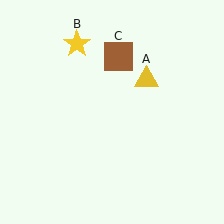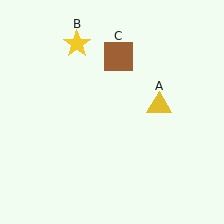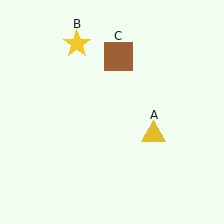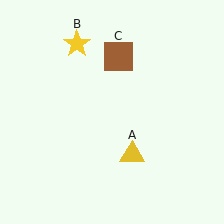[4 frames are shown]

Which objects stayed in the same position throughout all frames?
Yellow star (object B) and brown square (object C) remained stationary.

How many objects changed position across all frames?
1 object changed position: yellow triangle (object A).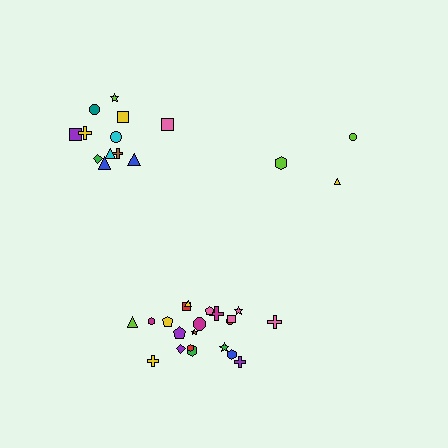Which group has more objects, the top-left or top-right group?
The top-left group.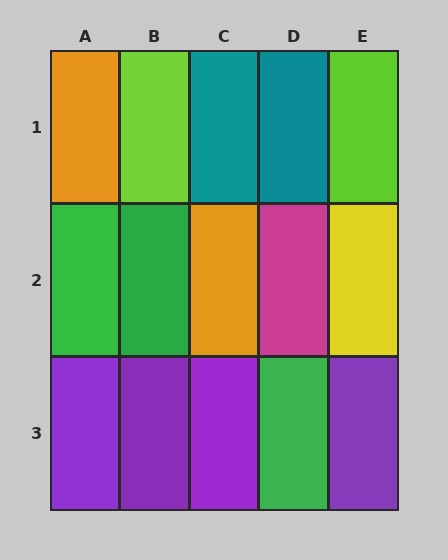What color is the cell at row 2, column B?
Green.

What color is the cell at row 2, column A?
Green.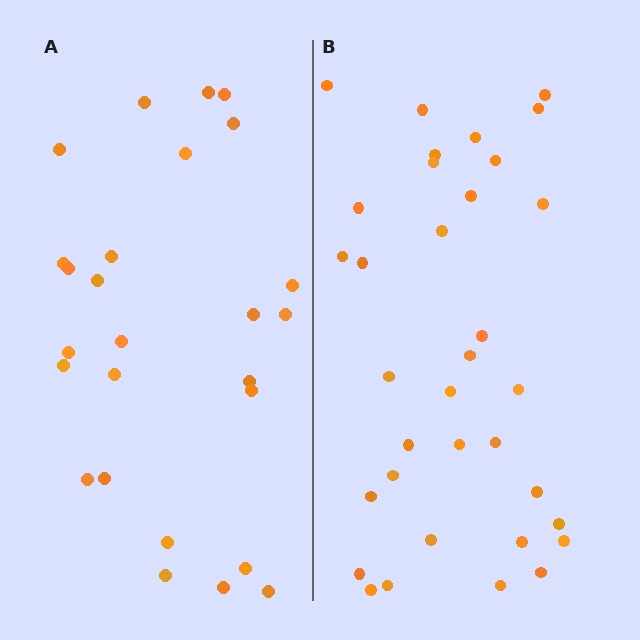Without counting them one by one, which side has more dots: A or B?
Region B (the right region) has more dots.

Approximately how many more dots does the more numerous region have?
Region B has roughly 8 or so more dots than region A.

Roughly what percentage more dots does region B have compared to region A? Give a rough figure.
About 30% more.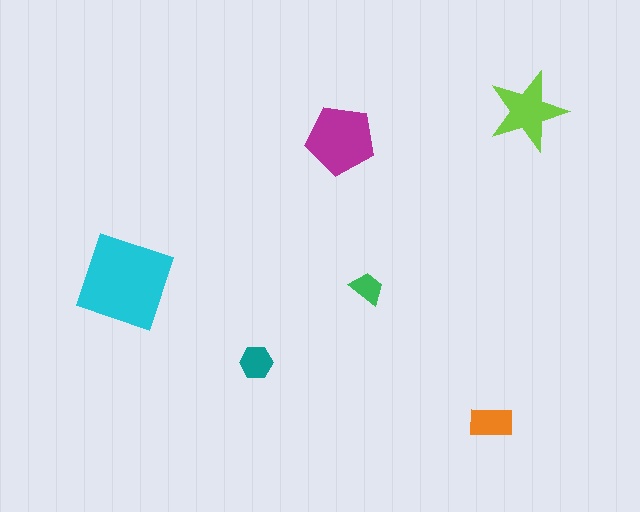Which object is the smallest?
The green trapezoid.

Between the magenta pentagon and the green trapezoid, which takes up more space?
The magenta pentagon.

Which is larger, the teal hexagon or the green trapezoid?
The teal hexagon.